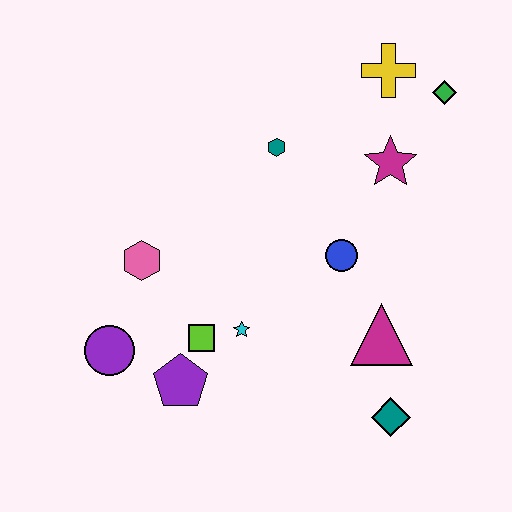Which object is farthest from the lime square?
The green diamond is farthest from the lime square.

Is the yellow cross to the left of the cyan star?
No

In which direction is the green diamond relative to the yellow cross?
The green diamond is to the right of the yellow cross.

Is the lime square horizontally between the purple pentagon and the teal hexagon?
Yes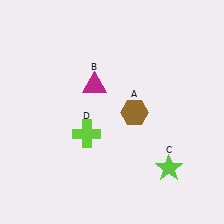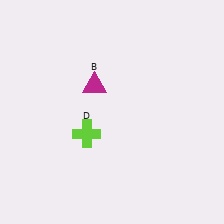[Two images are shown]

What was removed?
The brown hexagon (A), the lime star (C) were removed in Image 2.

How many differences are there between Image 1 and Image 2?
There are 2 differences between the two images.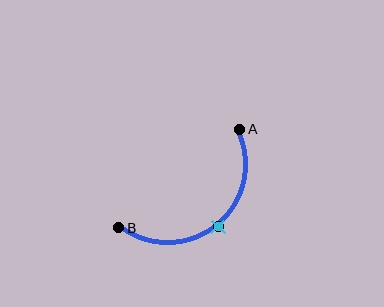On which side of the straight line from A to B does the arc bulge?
The arc bulges below and to the right of the straight line connecting A and B.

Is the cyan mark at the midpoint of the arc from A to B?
Yes. The cyan mark lies on the arc at equal arc-length from both A and B — it is the arc midpoint.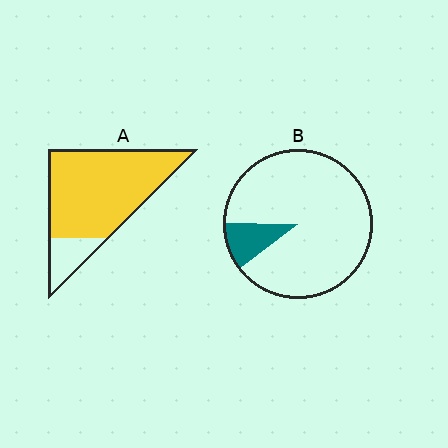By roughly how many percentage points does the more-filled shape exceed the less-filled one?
By roughly 75 percentage points (A over B).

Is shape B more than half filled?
No.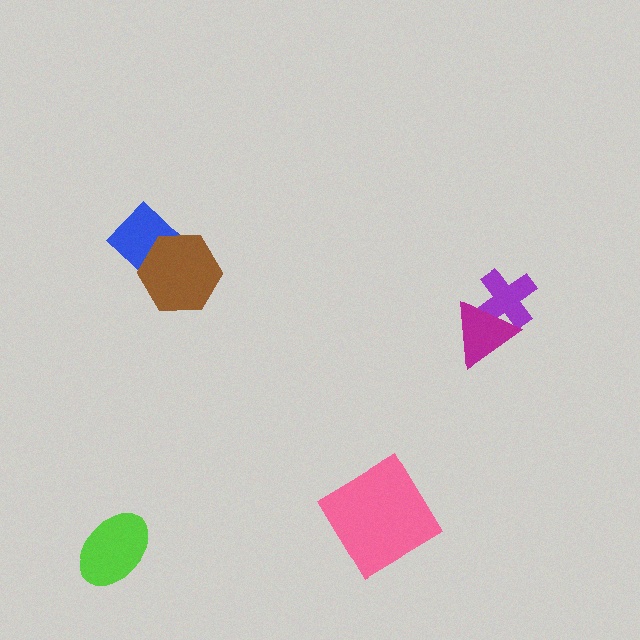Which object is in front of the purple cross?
The magenta triangle is in front of the purple cross.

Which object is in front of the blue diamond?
The brown hexagon is in front of the blue diamond.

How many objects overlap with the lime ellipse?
0 objects overlap with the lime ellipse.